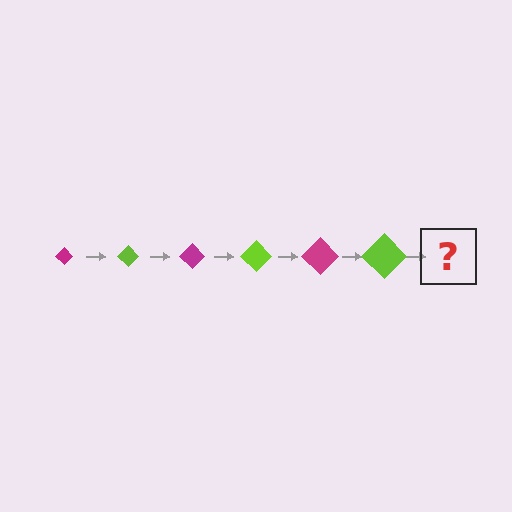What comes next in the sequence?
The next element should be a magenta diamond, larger than the previous one.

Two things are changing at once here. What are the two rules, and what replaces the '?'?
The two rules are that the diamond grows larger each step and the color cycles through magenta and lime. The '?' should be a magenta diamond, larger than the previous one.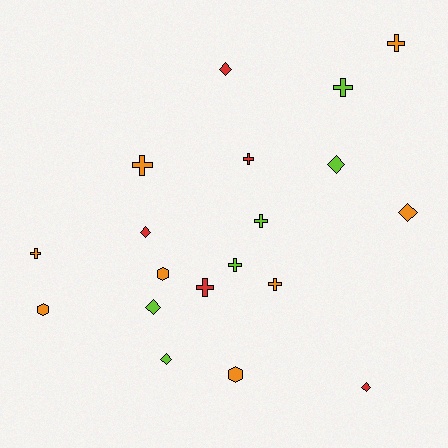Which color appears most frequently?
Orange, with 8 objects.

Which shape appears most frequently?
Cross, with 9 objects.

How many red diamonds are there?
There are 3 red diamonds.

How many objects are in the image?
There are 19 objects.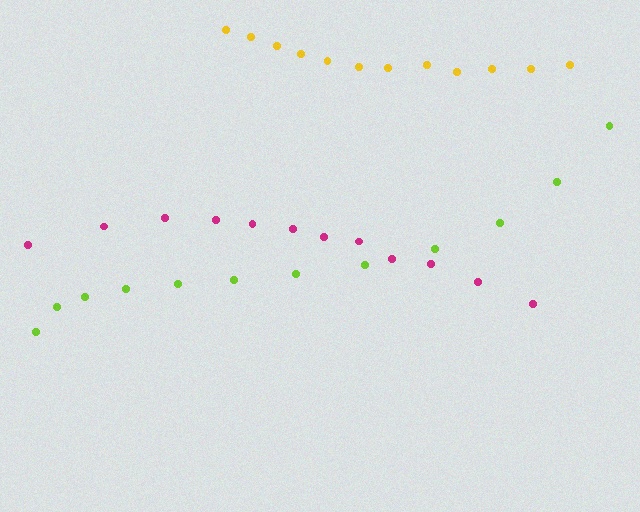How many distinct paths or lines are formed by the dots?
There are 3 distinct paths.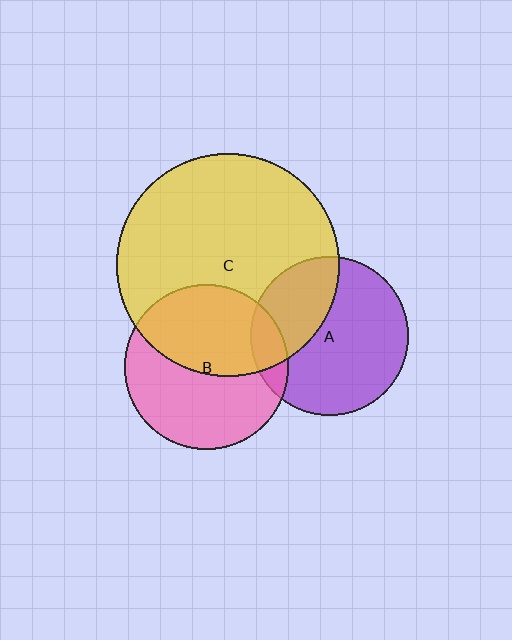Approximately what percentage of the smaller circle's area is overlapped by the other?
Approximately 50%.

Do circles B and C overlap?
Yes.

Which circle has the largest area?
Circle C (yellow).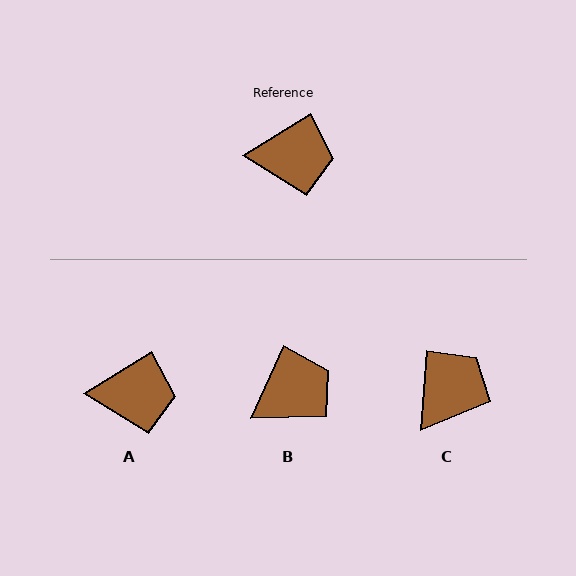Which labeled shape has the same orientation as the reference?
A.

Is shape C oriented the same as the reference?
No, it is off by about 54 degrees.